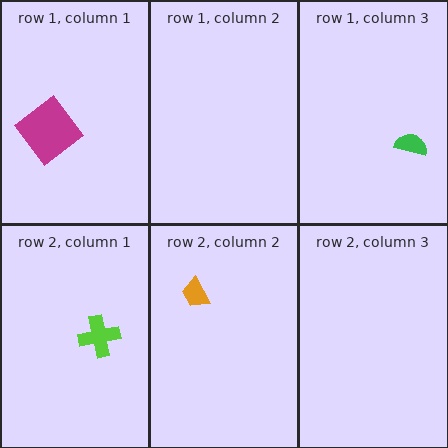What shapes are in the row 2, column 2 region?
The orange trapezoid.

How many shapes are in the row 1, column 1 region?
1.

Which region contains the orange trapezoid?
The row 2, column 2 region.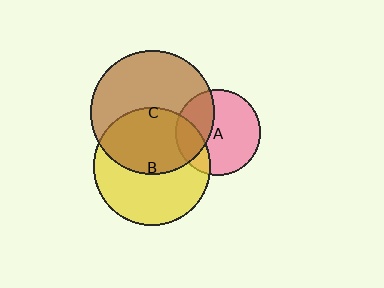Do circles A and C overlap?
Yes.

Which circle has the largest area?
Circle C (brown).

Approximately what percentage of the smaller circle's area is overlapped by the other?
Approximately 35%.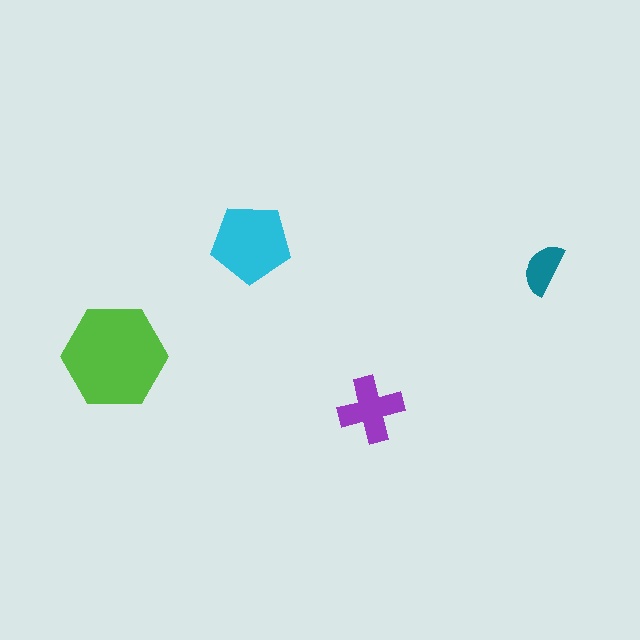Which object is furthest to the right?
The teal semicircle is rightmost.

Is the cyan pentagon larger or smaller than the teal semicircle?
Larger.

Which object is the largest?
The lime hexagon.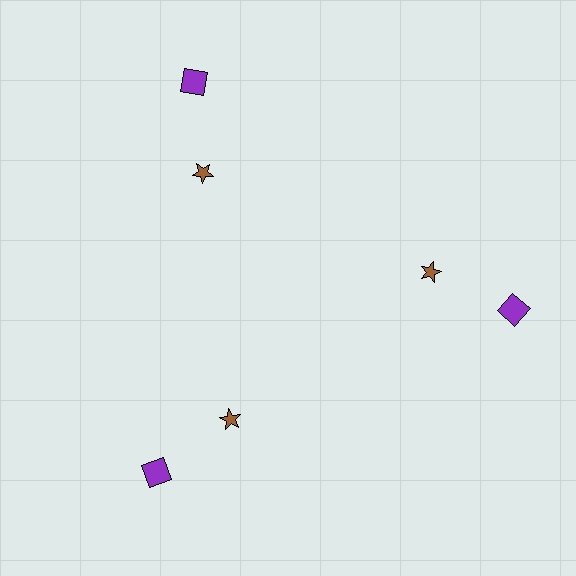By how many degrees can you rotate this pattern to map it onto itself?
The pattern maps onto itself every 120 degrees of rotation.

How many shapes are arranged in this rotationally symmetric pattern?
There are 6 shapes, arranged in 3 groups of 2.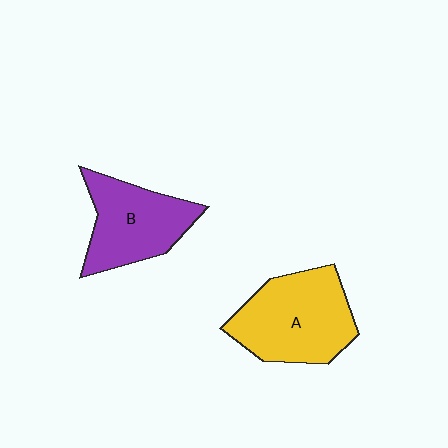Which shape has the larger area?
Shape A (yellow).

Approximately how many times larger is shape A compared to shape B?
Approximately 1.2 times.